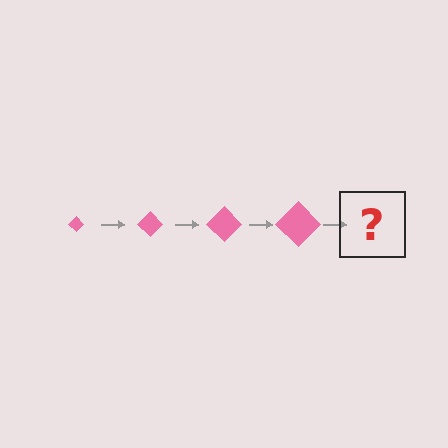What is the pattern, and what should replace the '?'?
The pattern is that the diamond gets progressively larger each step. The '?' should be a pink diamond, larger than the previous one.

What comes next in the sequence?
The next element should be a pink diamond, larger than the previous one.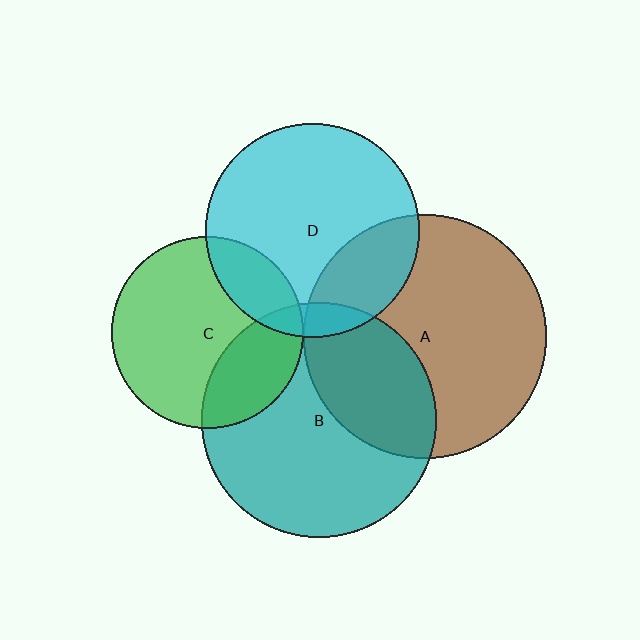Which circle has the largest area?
Circle A (brown).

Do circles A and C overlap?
Yes.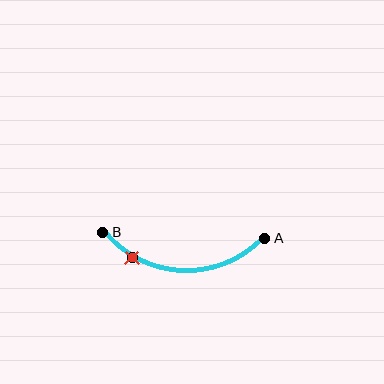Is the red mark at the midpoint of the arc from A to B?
No. The red mark lies on the arc but is closer to endpoint B. The arc midpoint would be at the point on the curve equidistant along the arc from both A and B.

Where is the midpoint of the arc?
The arc midpoint is the point on the curve farthest from the straight line joining A and B. It sits below that line.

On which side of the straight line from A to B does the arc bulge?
The arc bulges below the straight line connecting A and B.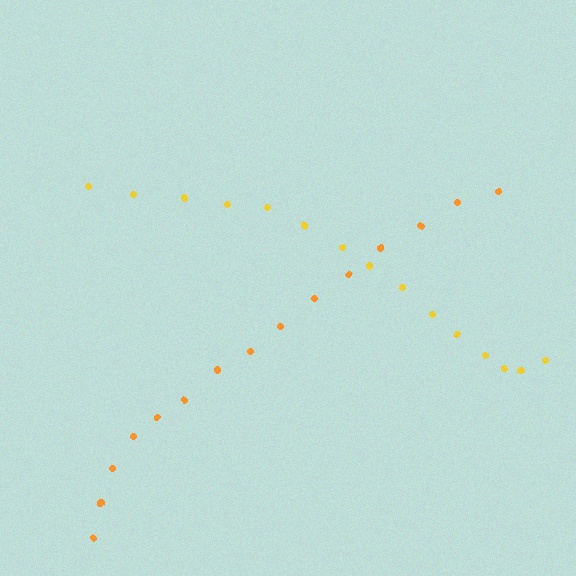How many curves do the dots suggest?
There are 2 distinct paths.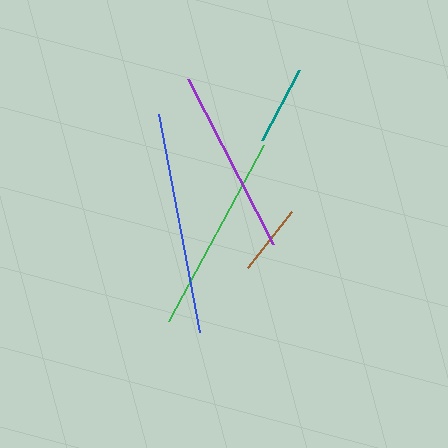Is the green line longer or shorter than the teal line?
The green line is longer than the teal line.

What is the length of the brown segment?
The brown segment is approximately 72 pixels long.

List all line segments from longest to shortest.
From longest to shortest: blue, green, purple, teal, brown.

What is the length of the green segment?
The green segment is approximately 200 pixels long.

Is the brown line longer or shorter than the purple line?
The purple line is longer than the brown line.